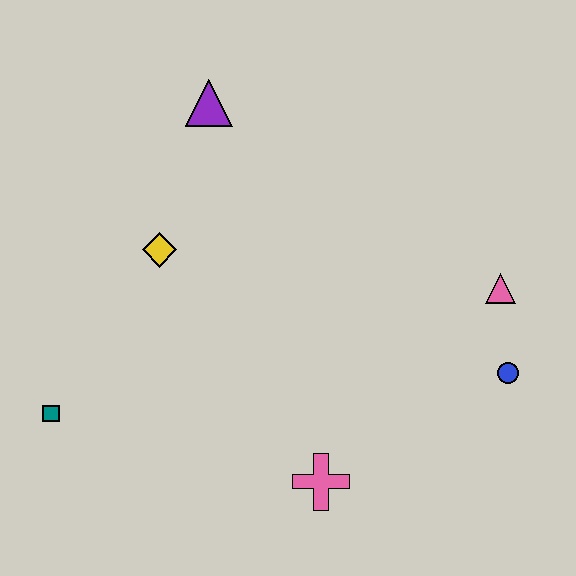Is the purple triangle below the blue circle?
No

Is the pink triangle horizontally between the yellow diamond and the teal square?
No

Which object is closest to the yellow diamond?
The purple triangle is closest to the yellow diamond.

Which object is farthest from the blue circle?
The teal square is farthest from the blue circle.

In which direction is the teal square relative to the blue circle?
The teal square is to the left of the blue circle.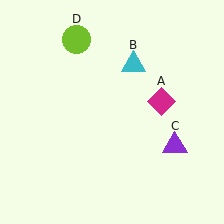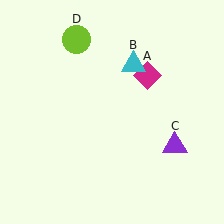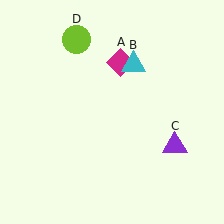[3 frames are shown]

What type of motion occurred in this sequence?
The magenta diamond (object A) rotated counterclockwise around the center of the scene.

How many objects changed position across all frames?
1 object changed position: magenta diamond (object A).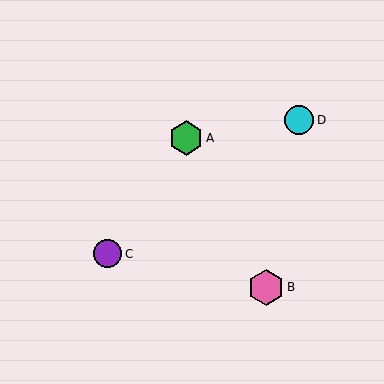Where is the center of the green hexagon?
The center of the green hexagon is at (186, 138).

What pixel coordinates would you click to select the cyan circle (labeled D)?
Click at (299, 120) to select the cyan circle D.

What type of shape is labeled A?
Shape A is a green hexagon.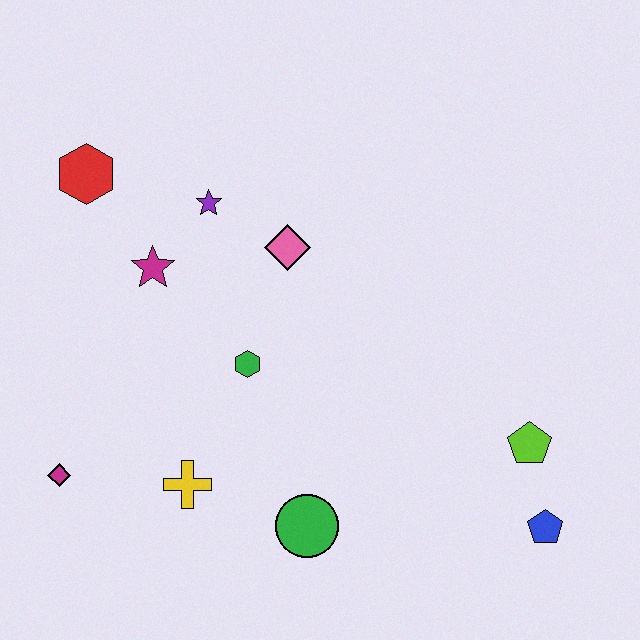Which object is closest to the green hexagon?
The pink diamond is closest to the green hexagon.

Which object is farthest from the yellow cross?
The blue pentagon is farthest from the yellow cross.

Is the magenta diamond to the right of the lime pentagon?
No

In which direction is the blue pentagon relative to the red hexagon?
The blue pentagon is to the right of the red hexagon.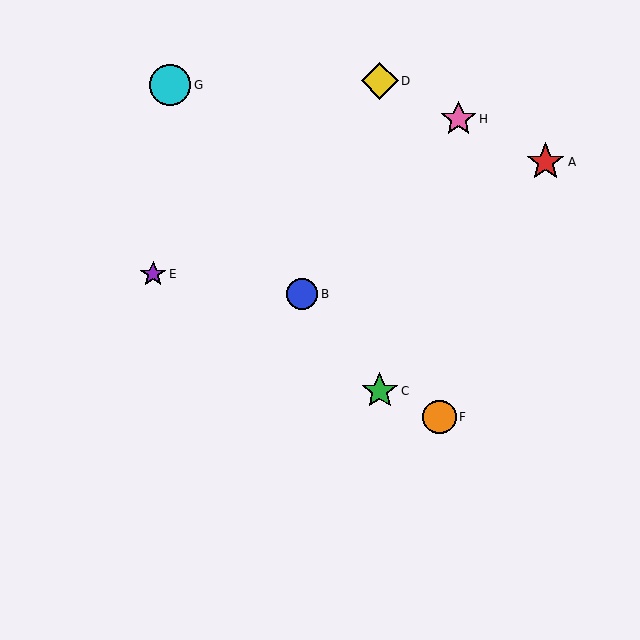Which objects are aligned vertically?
Objects C, D are aligned vertically.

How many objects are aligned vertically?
2 objects (C, D) are aligned vertically.